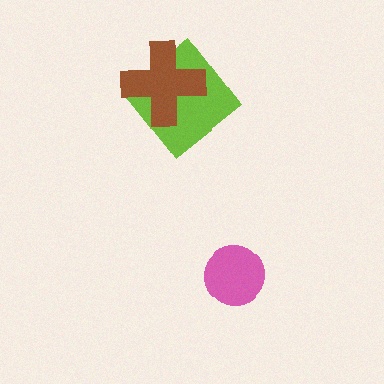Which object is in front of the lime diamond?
The brown cross is in front of the lime diamond.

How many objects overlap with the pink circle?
0 objects overlap with the pink circle.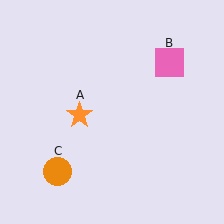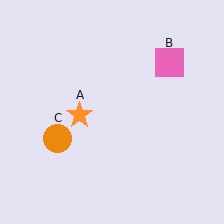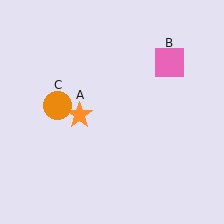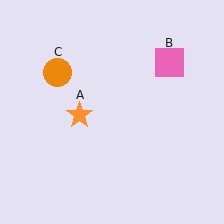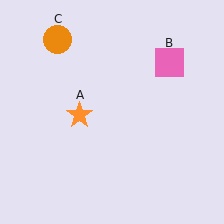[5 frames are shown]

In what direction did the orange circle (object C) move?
The orange circle (object C) moved up.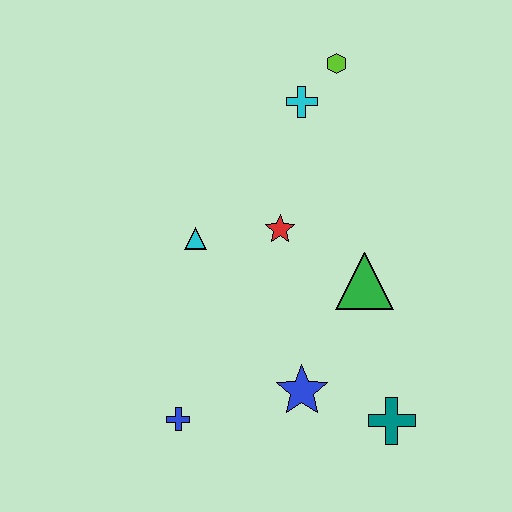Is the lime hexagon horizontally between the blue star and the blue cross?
No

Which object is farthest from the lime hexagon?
The blue cross is farthest from the lime hexagon.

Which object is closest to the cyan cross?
The lime hexagon is closest to the cyan cross.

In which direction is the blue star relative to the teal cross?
The blue star is to the left of the teal cross.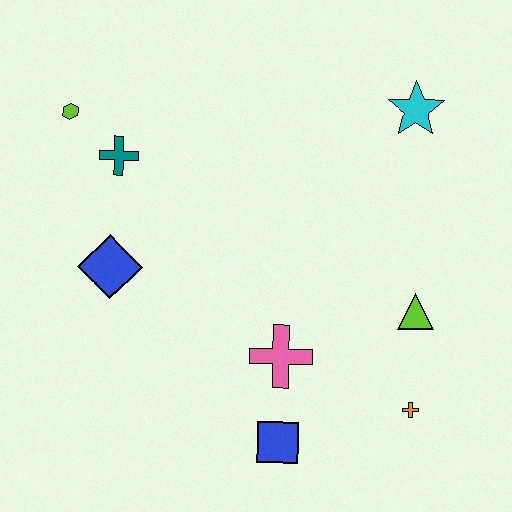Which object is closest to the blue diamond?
The teal cross is closest to the blue diamond.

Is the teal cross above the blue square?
Yes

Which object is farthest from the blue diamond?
The cyan star is farthest from the blue diamond.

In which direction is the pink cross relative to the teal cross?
The pink cross is below the teal cross.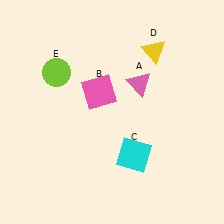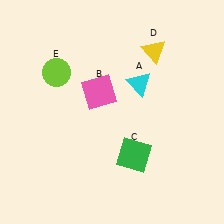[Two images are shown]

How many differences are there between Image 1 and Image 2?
There are 2 differences between the two images.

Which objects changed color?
A changed from pink to cyan. C changed from cyan to green.